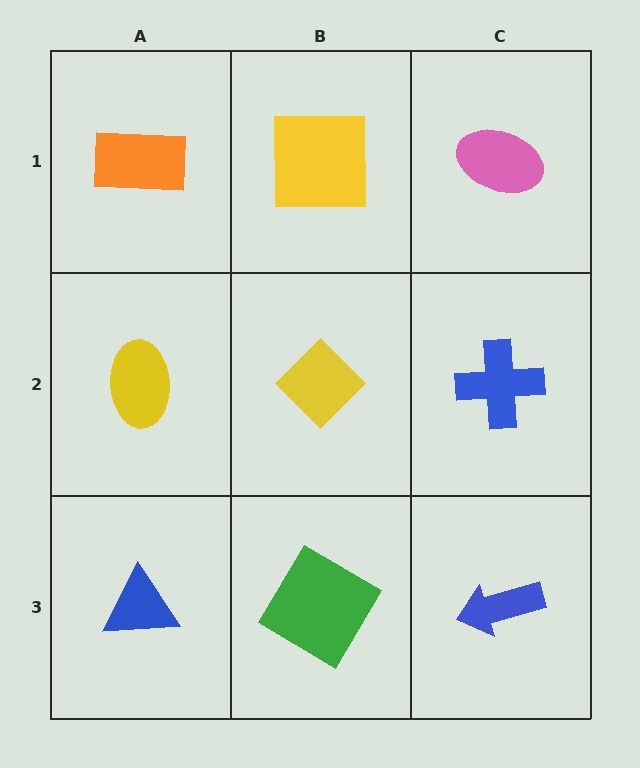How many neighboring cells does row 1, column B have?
3.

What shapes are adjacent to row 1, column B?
A yellow diamond (row 2, column B), an orange rectangle (row 1, column A), a pink ellipse (row 1, column C).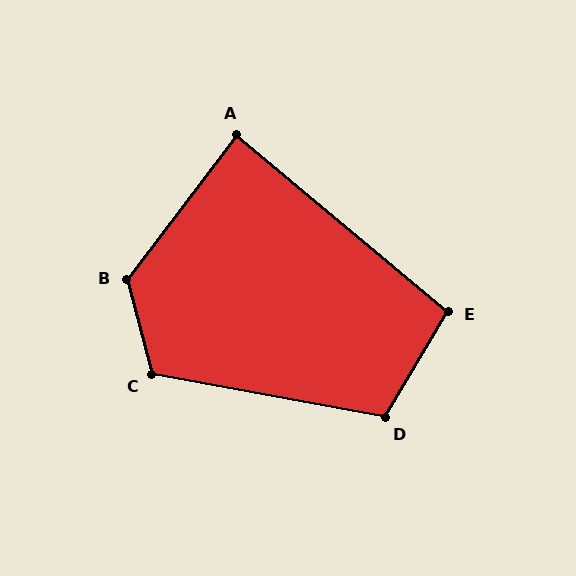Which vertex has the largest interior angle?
B, at approximately 128 degrees.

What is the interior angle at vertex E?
Approximately 99 degrees (obtuse).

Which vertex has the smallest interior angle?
A, at approximately 87 degrees.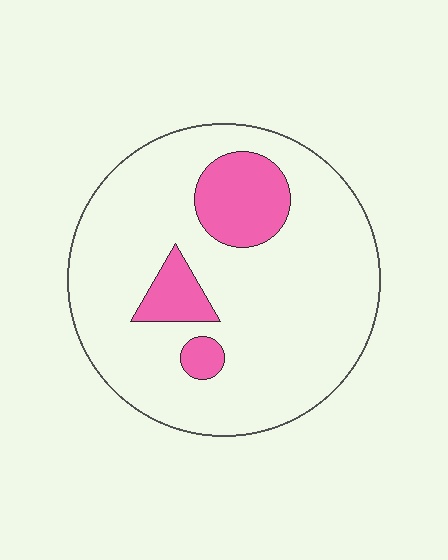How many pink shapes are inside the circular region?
3.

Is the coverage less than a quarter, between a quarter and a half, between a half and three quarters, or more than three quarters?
Less than a quarter.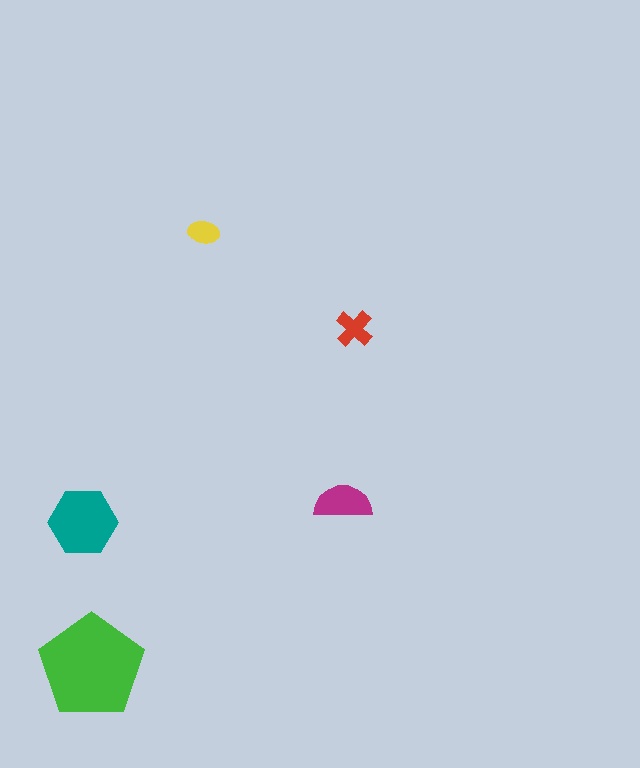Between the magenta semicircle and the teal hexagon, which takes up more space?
The teal hexagon.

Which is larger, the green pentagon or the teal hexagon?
The green pentagon.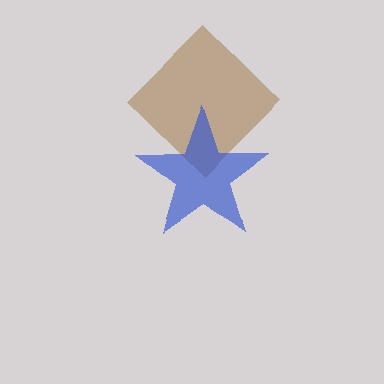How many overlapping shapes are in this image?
There are 2 overlapping shapes in the image.